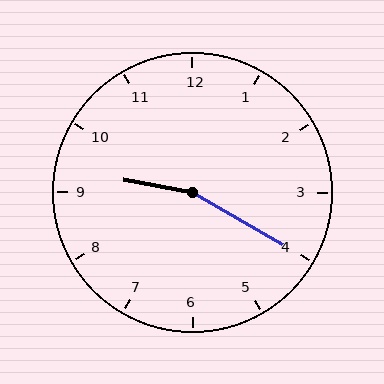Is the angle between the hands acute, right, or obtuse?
It is obtuse.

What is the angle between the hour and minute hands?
Approximately 160 degrees.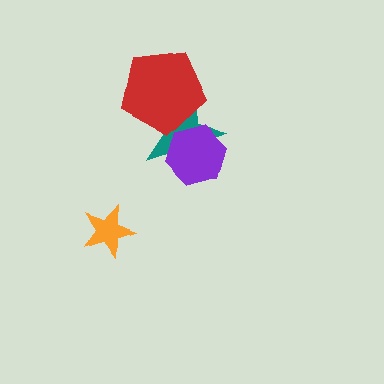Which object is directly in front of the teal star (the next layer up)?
The purple hexagon is directly in front of the teal star.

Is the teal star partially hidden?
Yes, it is partially covered by another shape.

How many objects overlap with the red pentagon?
1 object overlaps with the red pentagon.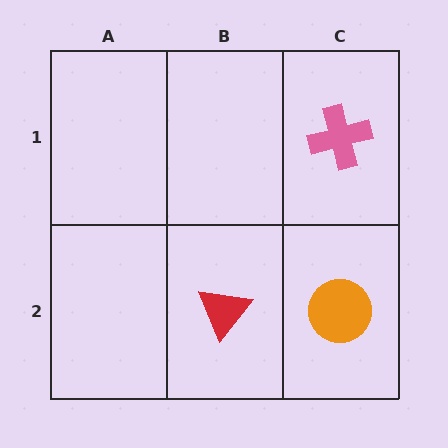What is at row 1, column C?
A pink cross.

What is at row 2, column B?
A red triangle.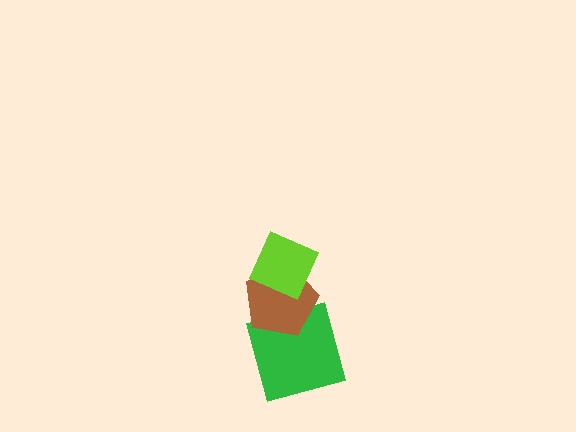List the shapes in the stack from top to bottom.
From top to bottom: the lime diamond, the brown pentagon, the green square.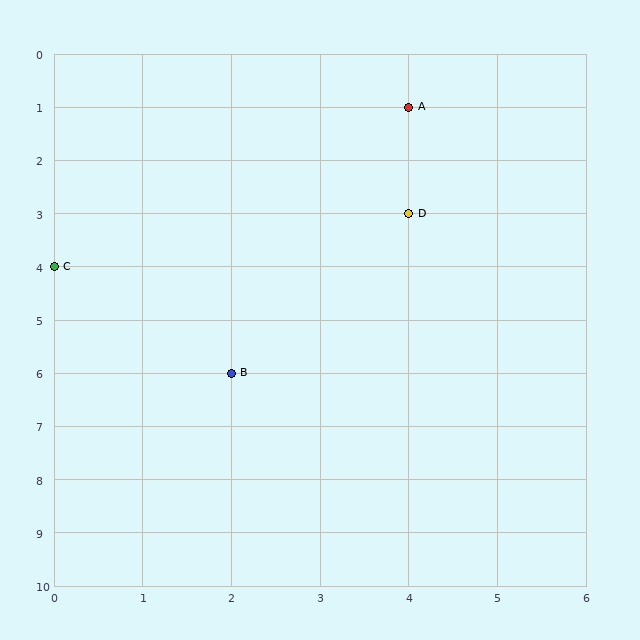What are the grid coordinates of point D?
Point D is at grid coordinates (4, 3).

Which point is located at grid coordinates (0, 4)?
Point C is at (0, 4).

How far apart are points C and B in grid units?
Points C and B are 2 columns and 2 rows apart (about 2.8 grid units diagonally).